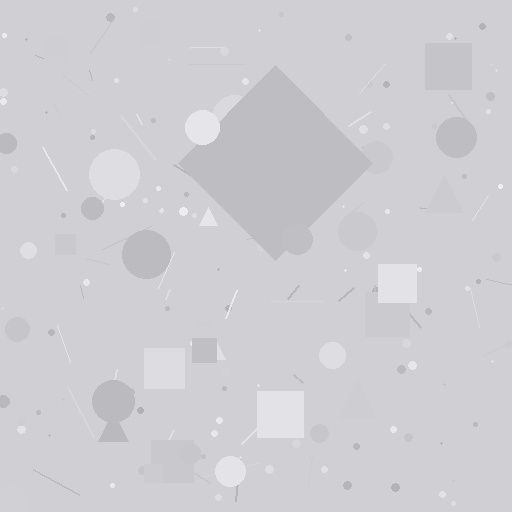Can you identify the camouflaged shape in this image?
The camouflaged shape is a diamond.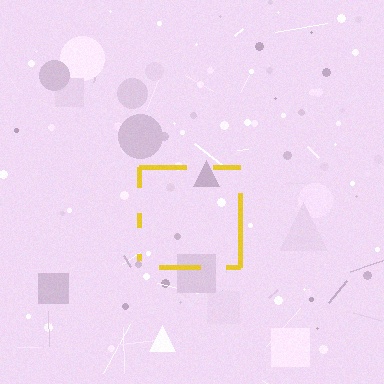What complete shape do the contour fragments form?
The contour fragments form a square.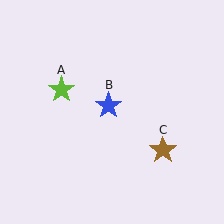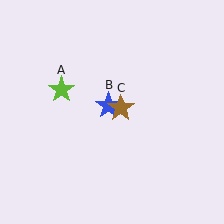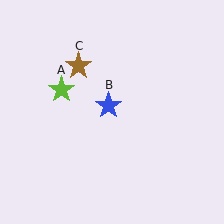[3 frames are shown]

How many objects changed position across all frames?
1 object changed position: brown star (object C).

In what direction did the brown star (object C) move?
The brown star (object C) moved up and to the left.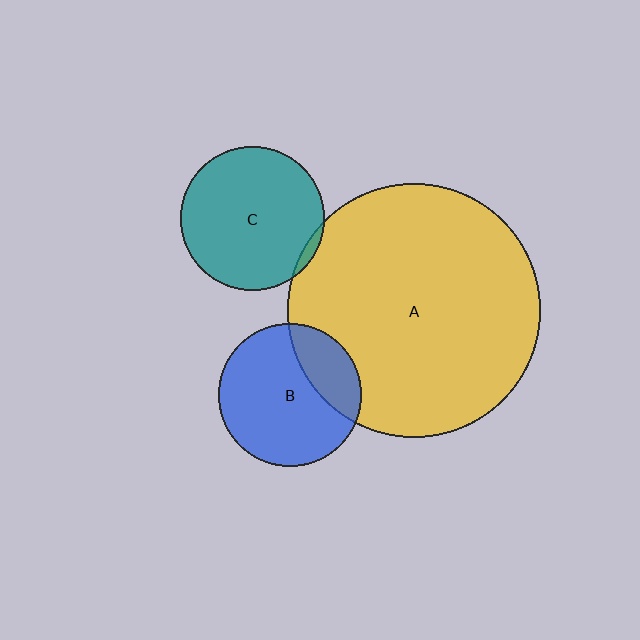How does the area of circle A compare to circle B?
Approximately 3.2 times.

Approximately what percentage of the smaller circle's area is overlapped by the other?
Approximately 25%.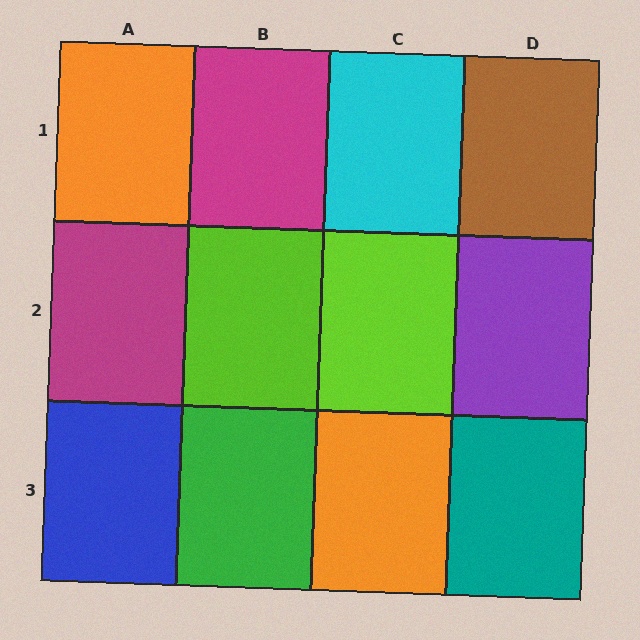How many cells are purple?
1 cell is purple.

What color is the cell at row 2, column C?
Lime.